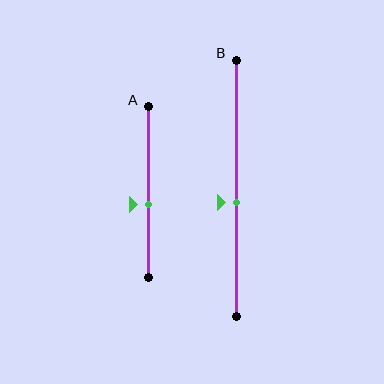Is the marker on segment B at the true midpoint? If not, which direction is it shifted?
No, the marker on segment B is shifted downward by about 6% of the segment length.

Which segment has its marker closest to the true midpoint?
Segment B has its marker closest to the true midpoint.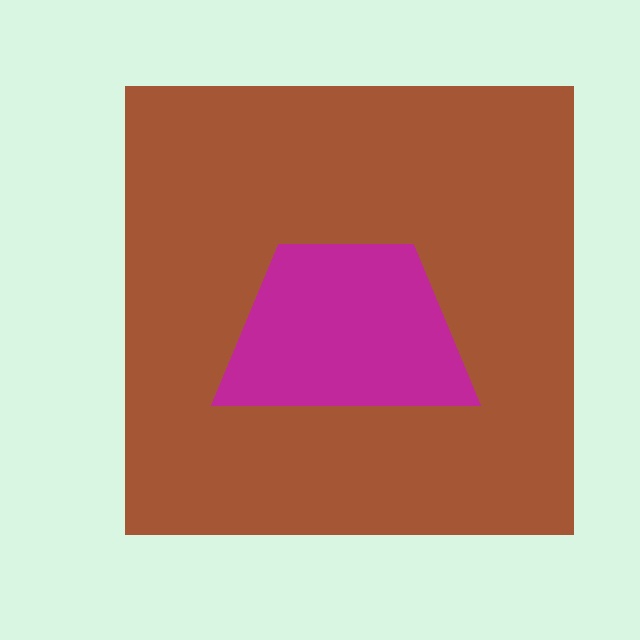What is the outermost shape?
The brown square.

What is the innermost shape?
The magenta trapezoid.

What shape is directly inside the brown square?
The magenta trapezoid.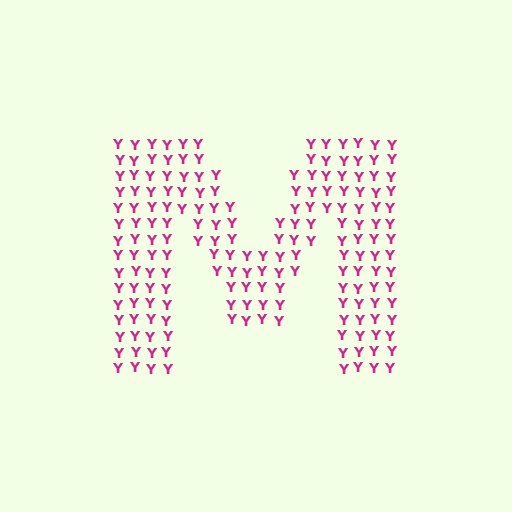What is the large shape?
The large shape is the letter M.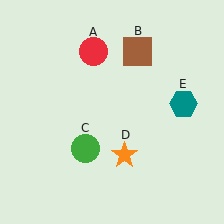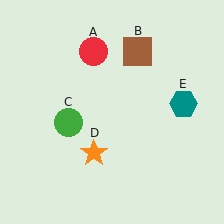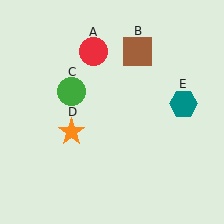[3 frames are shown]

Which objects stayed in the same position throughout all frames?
Red circle (object A) and brown square (object B) and teal hexagon (object E) remained stationary.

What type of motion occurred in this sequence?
The green circle (object C), orange star (object D) rotated clockwise around the center of the scene.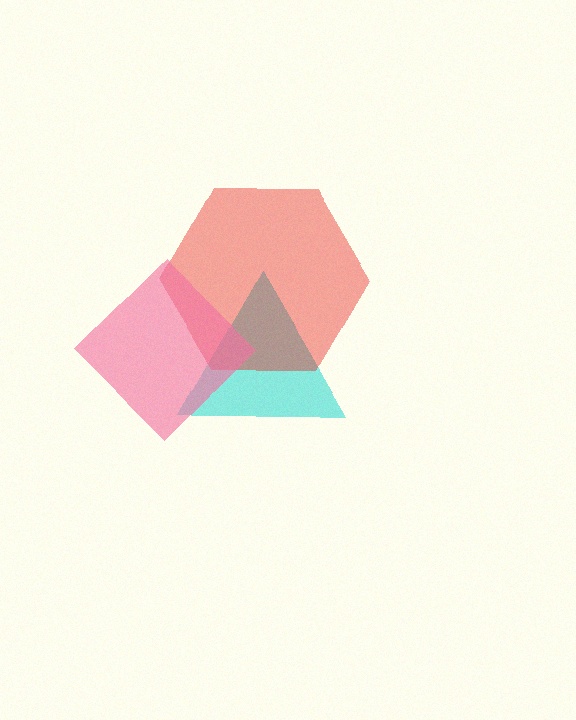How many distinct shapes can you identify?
There are 3 distinct shapes: a cyan triangle, a red hexagon, a pink diamond.